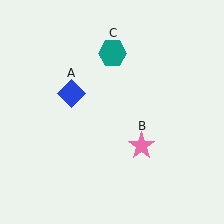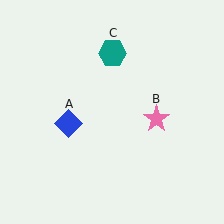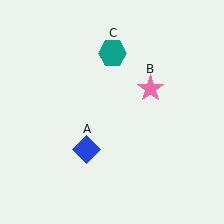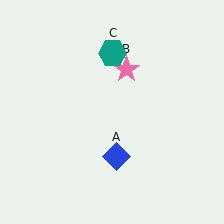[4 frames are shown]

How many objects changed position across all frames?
2 objects changed position: blue diamond (object A), pink star (object B).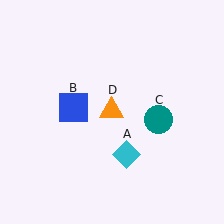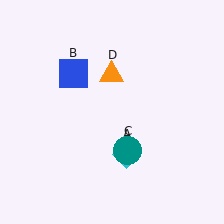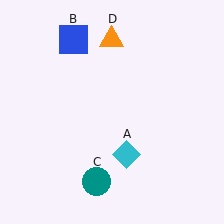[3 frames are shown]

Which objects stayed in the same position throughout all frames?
Cyan diamond (object A) remained stationary.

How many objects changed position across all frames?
3 objects changed position: blue square (object B), teal circle (object C), orange triangle (object D).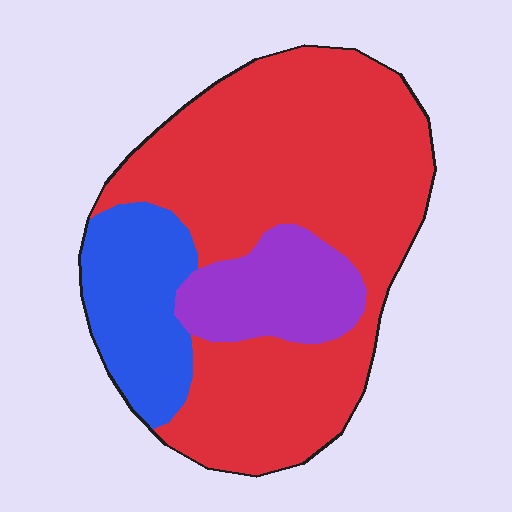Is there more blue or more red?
Red.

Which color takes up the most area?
Red, at roughly 65%.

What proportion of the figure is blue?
Blue covers roughly 20% of the figure.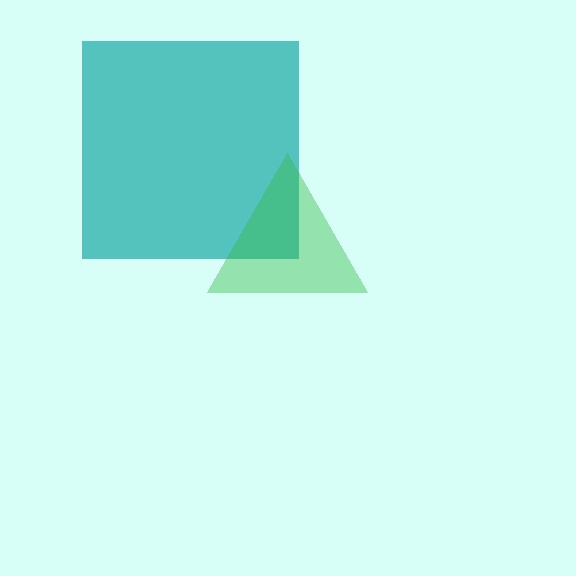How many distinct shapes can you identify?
There are 2 distinct shapes: a teal square, a green triangle.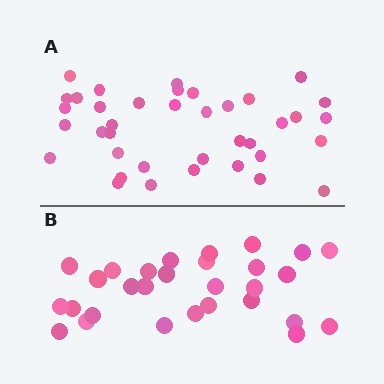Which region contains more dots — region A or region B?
Region A (the top region) has more dots.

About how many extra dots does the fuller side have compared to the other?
Region A has roughly 8 or so more dots than region B.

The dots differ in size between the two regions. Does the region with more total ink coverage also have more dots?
No. Region B has more total ink coverage because its dots are larger, but region A actually contains more individual dots. Total area can be misleading — the number of items is what matters here.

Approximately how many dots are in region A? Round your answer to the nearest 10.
About 40 dots. (The exact count is 38, which rounds to 40.)